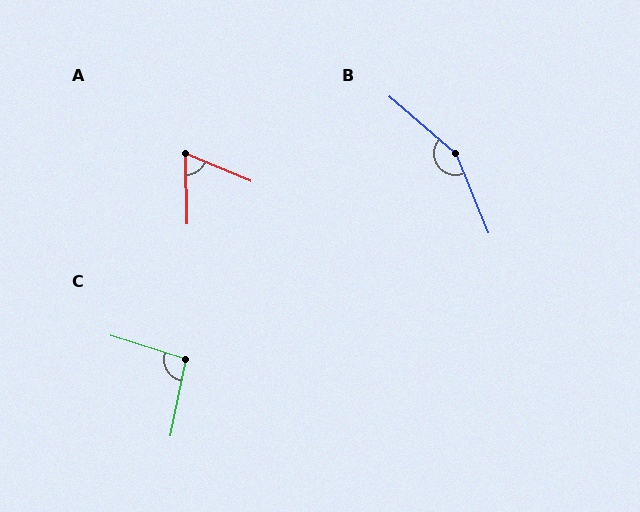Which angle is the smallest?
A, at approximately 66 degrees.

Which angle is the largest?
B, at approximately 153 degrees.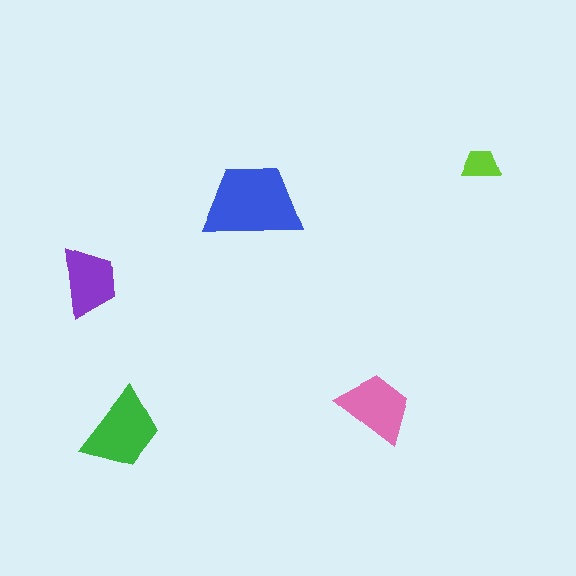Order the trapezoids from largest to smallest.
the blue one, the green one, the pink one, the purple one, the lime one.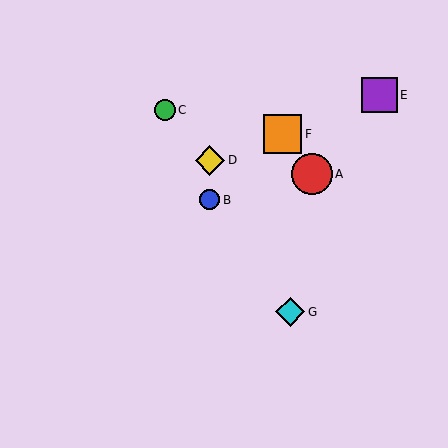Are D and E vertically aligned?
No, D is at x≈210 and E is at x≈379.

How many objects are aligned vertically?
2 objects (B, D) are aligned vertically.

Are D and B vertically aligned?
Yes, both are at x≈210.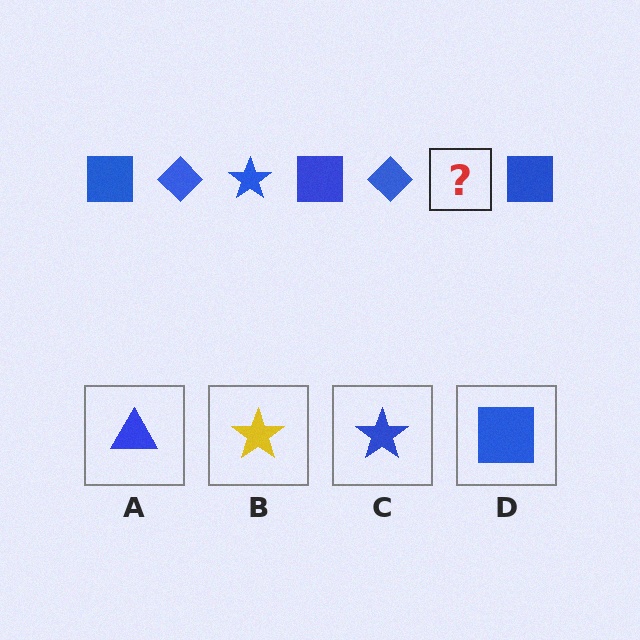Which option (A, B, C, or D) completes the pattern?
C.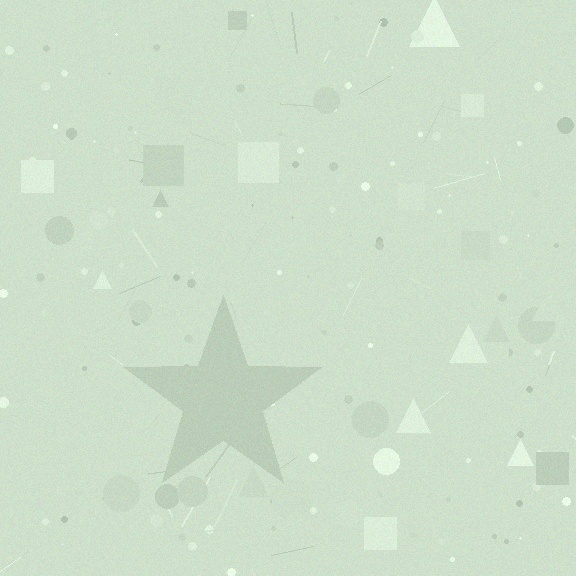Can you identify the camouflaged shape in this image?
The camouflaged shape is a star.